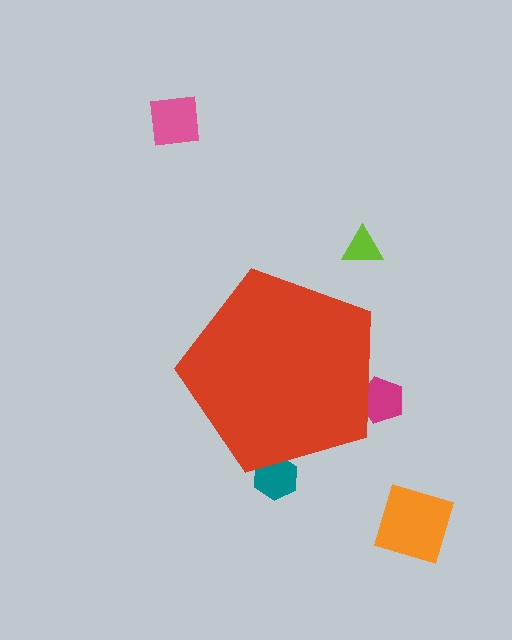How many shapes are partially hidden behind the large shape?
2 shapes are partially hidden.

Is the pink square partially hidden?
No, the pink square is fully visible.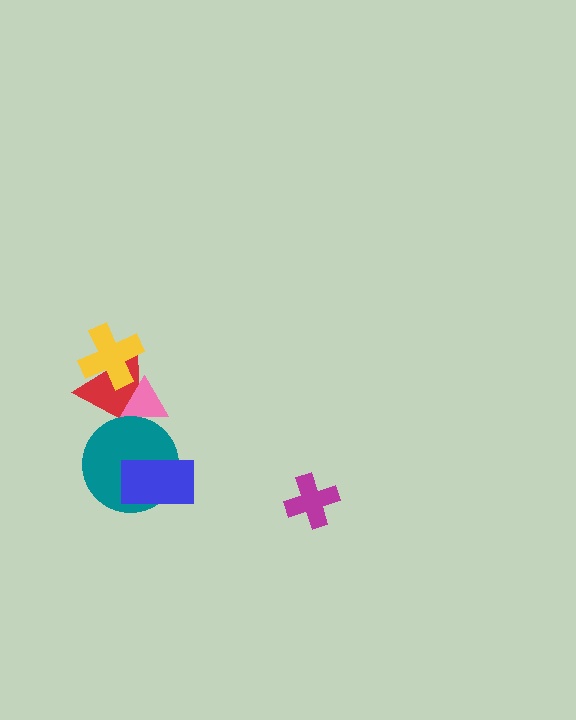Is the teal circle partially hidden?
Yes, it is partially covered by another shape.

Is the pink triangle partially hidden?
Yes, it is partially covered by another shape.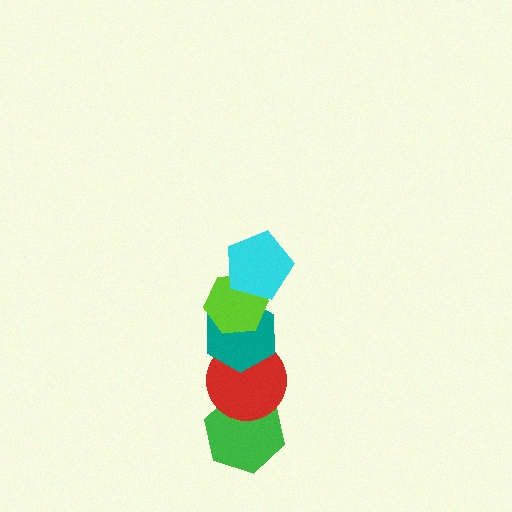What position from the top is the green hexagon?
The green hexagon is 5th from the top.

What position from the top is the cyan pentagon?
The cyan pentagon is 1st from the top.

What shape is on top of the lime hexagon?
The cyan pentagon is on top of the lime hexagon.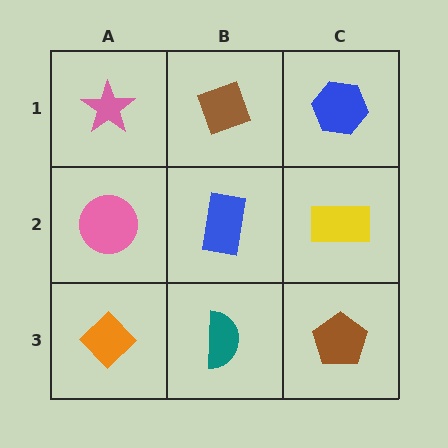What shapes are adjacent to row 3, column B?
A blue rectangle (row 2, column B), an orange diamond (row 3, column A), a brown pentagon (row 3, column C).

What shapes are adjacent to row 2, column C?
A blue hexagon (row 1, column C), a brown pentagon (row 3, column C), a blue rectangle (row 2, column B).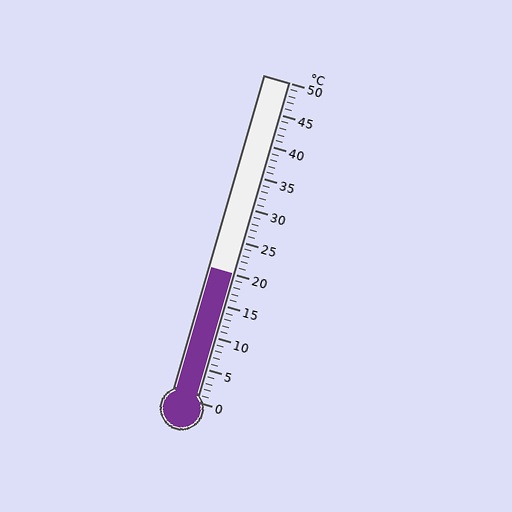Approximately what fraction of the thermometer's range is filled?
The thermometer is filled to approximately 40% of its range.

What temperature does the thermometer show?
The thermometer shows approximately 20°C.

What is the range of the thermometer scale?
The thermometer scale ranges from 0°C to 50°C.